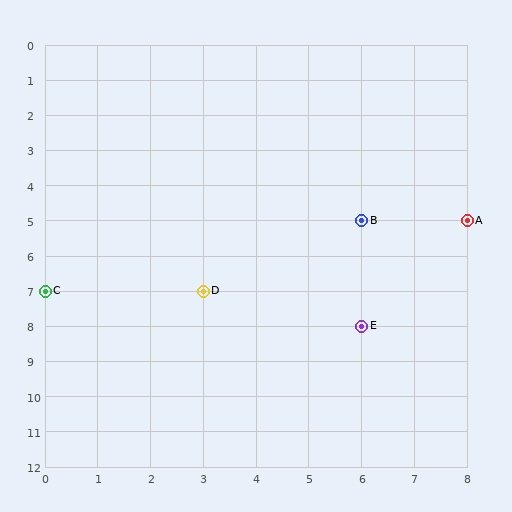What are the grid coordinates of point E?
Point E is at grid coordinates (6, 8).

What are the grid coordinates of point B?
Point B is at grid coordinates (6, 5).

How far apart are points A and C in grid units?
Points A and C are 8 columns and 2 rows apart (about 8.2 grid units diagonally).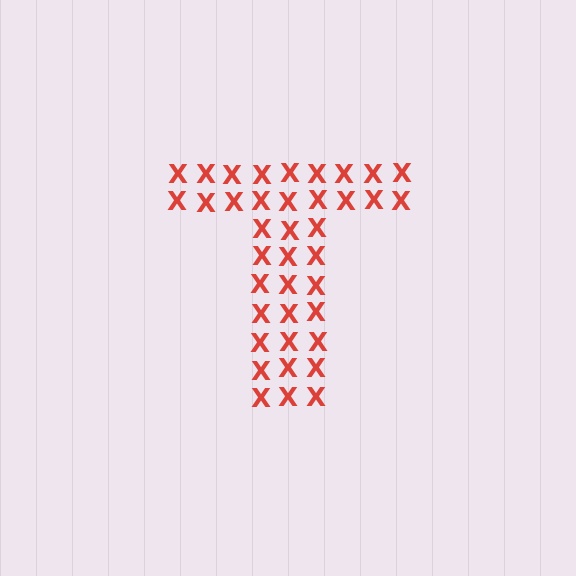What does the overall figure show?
The overall figure shows the letter T.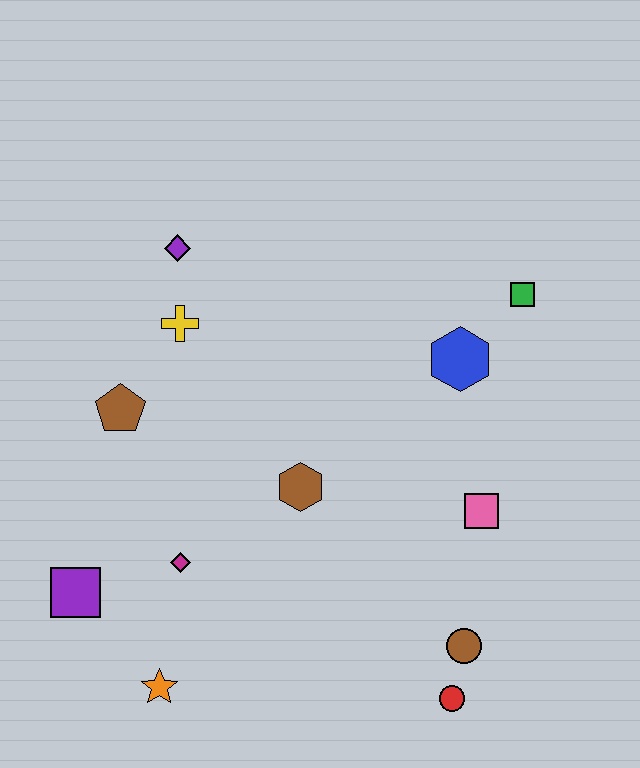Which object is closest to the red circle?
The brown circle is closest to the red circle.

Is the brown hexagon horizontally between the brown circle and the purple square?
Yes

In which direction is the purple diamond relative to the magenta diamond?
The purple diamond is above the magenta diamond.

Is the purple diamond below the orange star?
No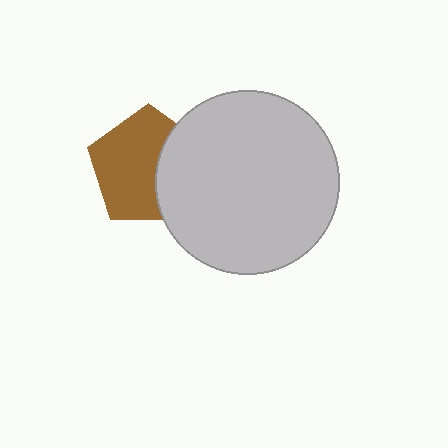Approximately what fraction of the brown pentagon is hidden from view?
Roughly 36% of the brown pentagon is hidden behind the light gray circle.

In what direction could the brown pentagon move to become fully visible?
The brown pentagon could move left. That would shift it out from behind the light gray circle entirely.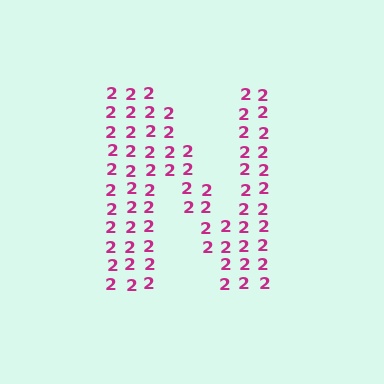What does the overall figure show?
The overall figure shows the letter N.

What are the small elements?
The small elements are digit 2's.